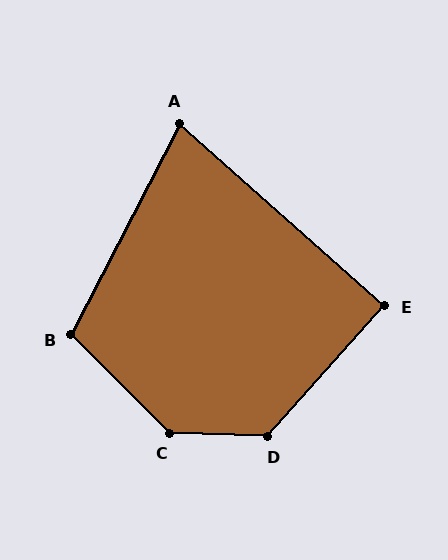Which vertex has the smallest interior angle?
A, at approximately 76 degrees.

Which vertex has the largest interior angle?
C, at approximately 137 degrees.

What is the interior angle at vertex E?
Approximately 90 degrees (approximately right).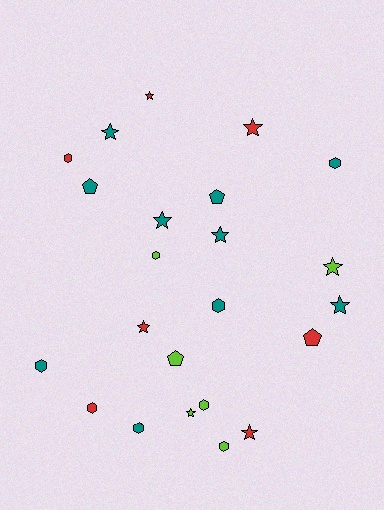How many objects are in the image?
There are 23 objects.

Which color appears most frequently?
Teal, with 10 objects.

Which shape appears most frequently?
Star, with 10 objects.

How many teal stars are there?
There are 4 teal stars.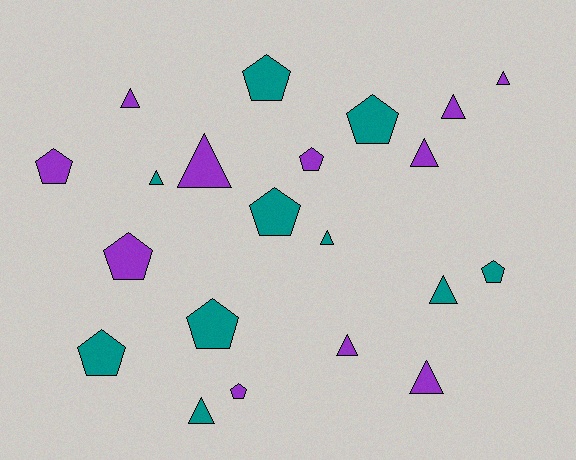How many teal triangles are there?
There are 4 teal triangles.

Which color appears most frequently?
Purple, with 11 objects.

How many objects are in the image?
There are 21 objects.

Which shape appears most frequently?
Triangle, with 11 objects.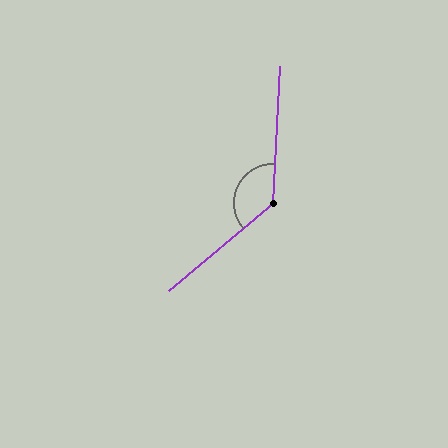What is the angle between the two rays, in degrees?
Approximately 133 degrees.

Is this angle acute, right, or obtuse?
It is obtuse.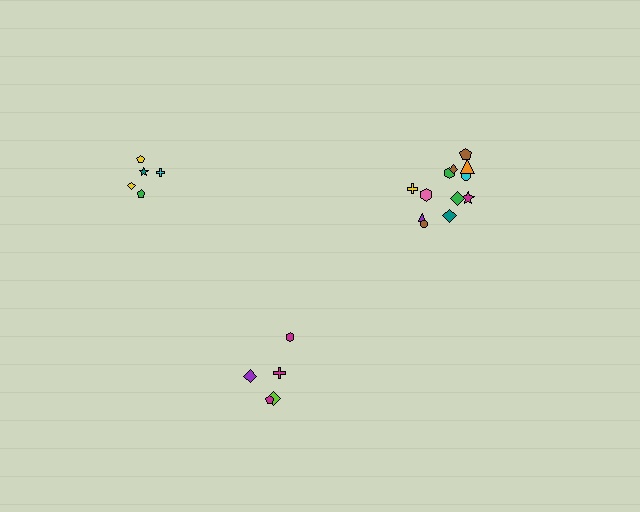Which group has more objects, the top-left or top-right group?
The top-right group.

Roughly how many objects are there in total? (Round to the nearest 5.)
Roughly 20 objects in total.